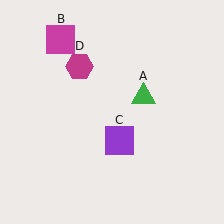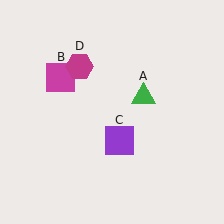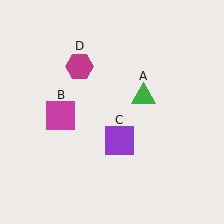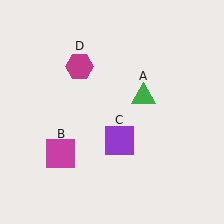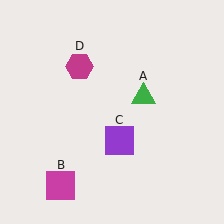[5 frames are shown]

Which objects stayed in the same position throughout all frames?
Green triangle (object A) and purple square (object C) and magenta hexagon (object D) remained stationary.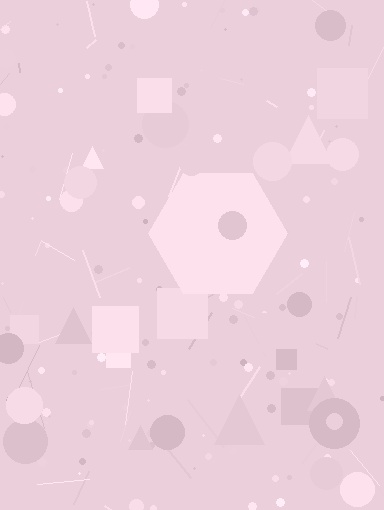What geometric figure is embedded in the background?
A hexagon is embedded in the background.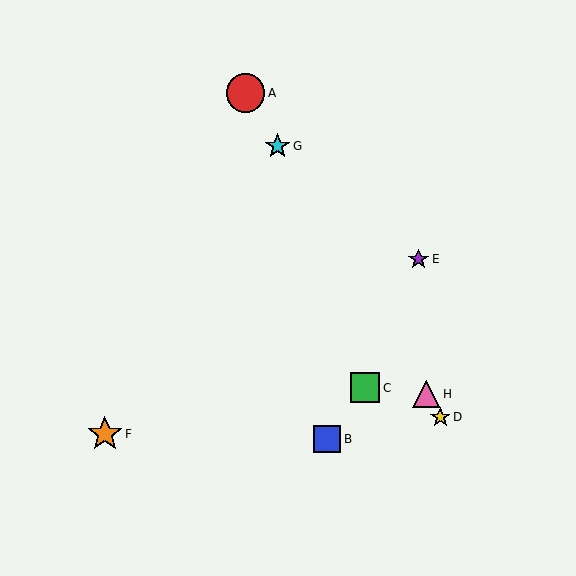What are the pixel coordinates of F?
Object F is at (105, 434).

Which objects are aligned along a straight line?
Objects A, D, G, H are aligned along a straight line.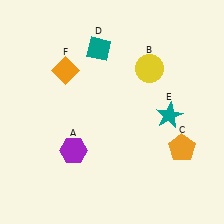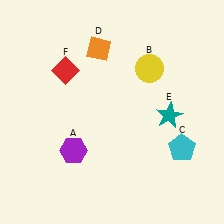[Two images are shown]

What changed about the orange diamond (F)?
In Image 1, F is orange. In Image 2, it changed to red.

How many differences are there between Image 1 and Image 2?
There are 3 differences between the two images.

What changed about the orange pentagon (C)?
In Image 1, C is orange. In Image 2, it changed to cyan.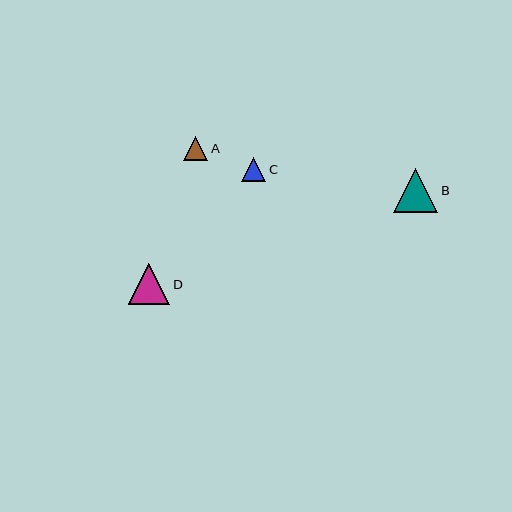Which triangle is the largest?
Triangle B is the largest with a size of approximately 44 pixels.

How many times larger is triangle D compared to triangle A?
Triangle D is approximately 1.7 times the size of triangle A.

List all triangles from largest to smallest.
From largest to smallest: B, D, C, A.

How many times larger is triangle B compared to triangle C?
Triangle B is approximately 1.8 times the size of triangle C.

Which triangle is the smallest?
Triangle A is the smallest with a size of approximately 24 pixels.